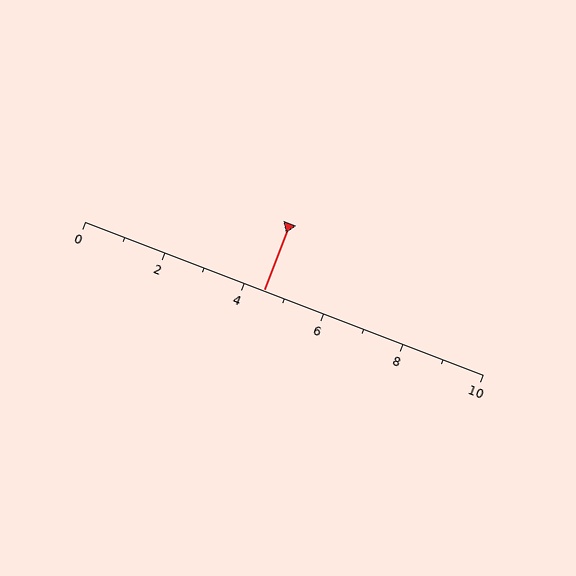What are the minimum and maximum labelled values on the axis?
The axis runs from 0 to 10.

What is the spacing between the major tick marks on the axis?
The major ticks are spaced 2 apart.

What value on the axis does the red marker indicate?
The marker indicates approximately 4.5.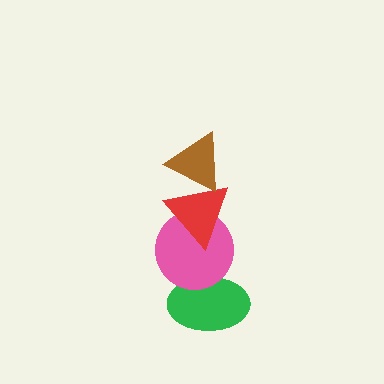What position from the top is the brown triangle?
The brown triangle is 1st from the top.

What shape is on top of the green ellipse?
The pink circle is on top of the green ellipse.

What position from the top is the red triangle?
The red triangle is 2nd from the top.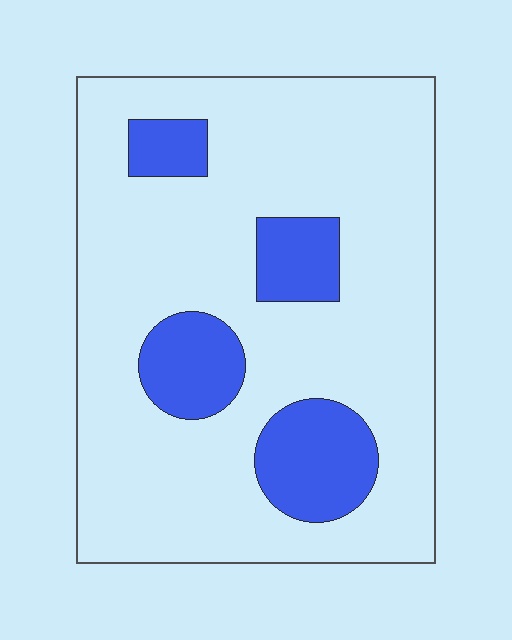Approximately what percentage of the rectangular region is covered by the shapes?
Approximately 20%.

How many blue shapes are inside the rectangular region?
4.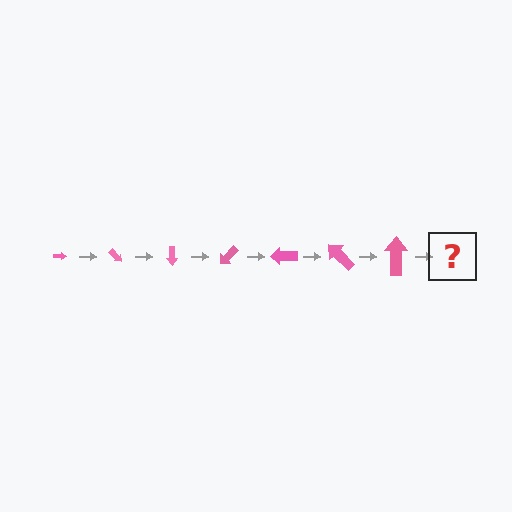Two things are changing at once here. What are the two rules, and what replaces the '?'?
The two rules are that the arrow grows larger each step and it rotates 45 degrees each step. The '?' should be an arrow, larger than the previous one and rotated 315 degrees from the start.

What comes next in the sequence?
The next element should be an arrow, larger than the previous one and rotated 315 degrees from the start.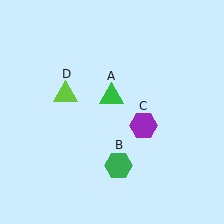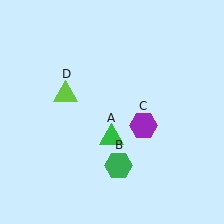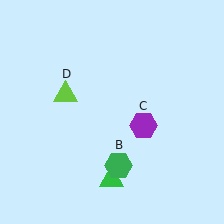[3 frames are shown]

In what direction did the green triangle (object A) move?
The green triangle (object A) moved down.